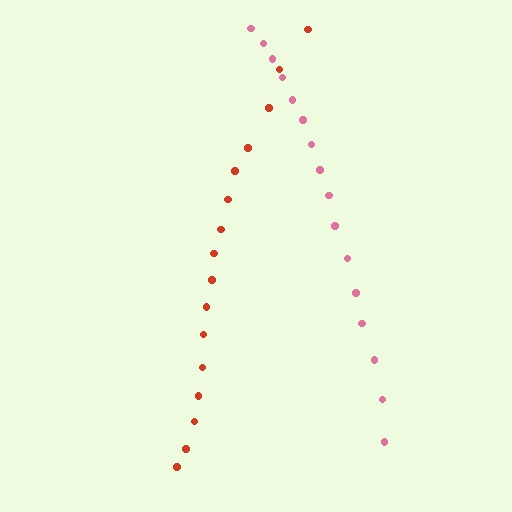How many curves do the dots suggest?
There are 2 distinct paths.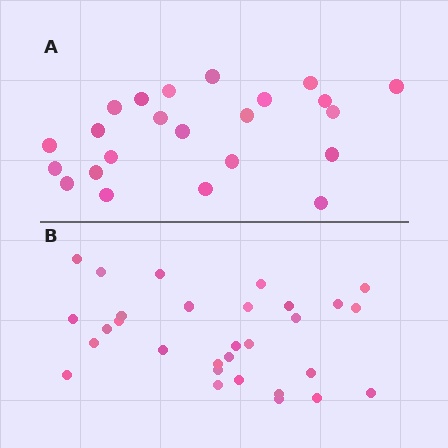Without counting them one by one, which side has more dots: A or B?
Region B (the bottom region) has more dots.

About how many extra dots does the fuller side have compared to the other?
Region B has roughly 8 or so more dots than region A.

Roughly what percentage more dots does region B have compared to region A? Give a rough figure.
About 30% more.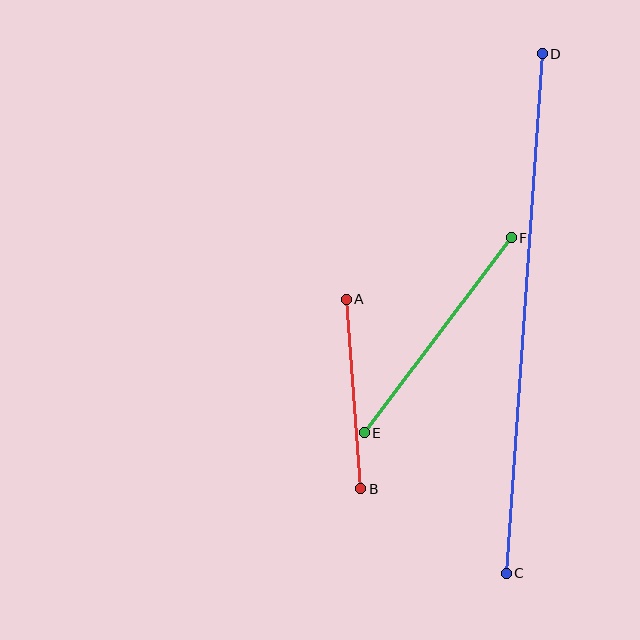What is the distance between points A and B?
The distance is approximately 190 pixels.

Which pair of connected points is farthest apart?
Points C and D are farthest apart.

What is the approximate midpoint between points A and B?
The midpoint is at approximately (353, 394) pixels.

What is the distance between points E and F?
The distance is approximately 244 pixels.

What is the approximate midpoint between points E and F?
The midpoint is at approximately (438, 335) pixels.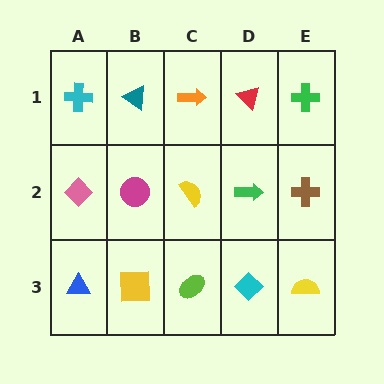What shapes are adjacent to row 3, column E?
A brown cross (row 2, column E), a cyan diamond (row 3, column D).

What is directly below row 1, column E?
A brown cross.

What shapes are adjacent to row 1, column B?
A magenta circle (row 2, column B), a cyan cross (row 1, column A), an orange arrow (row 1, column C).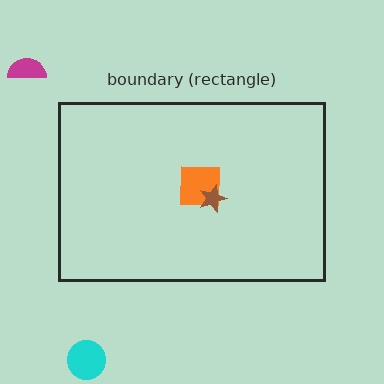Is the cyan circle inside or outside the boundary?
Outside.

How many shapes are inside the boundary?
2 inside, 2 outside.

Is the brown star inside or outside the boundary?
Inside.